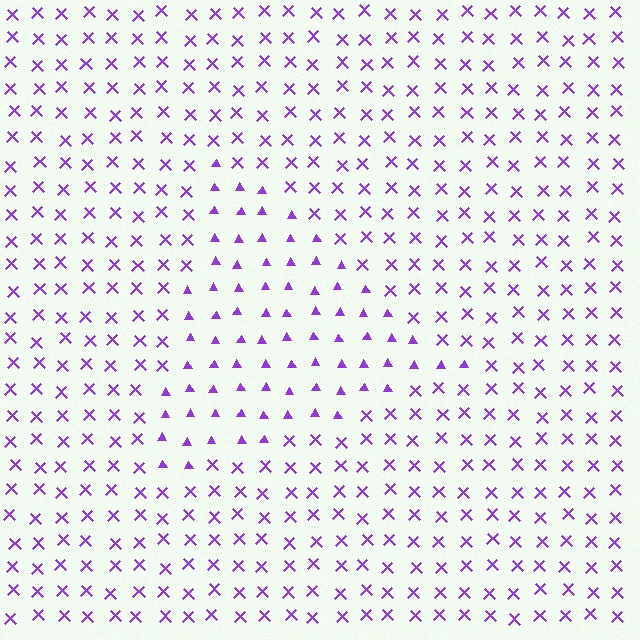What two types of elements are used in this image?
The image uses triangles inside the triangle region and X marks outside it.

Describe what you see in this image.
The image is filled with small purple elements arranged in a uniform grid. A triangle-shaped region contains triangles, while the surrounding area contains X marks. The boundary is defined purely by the change in element shape.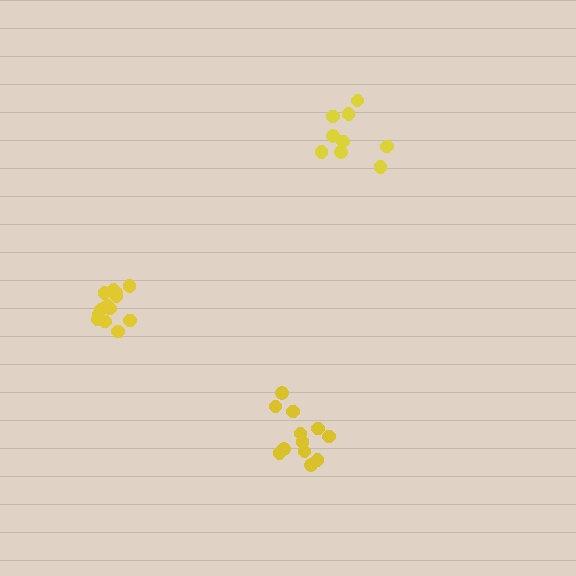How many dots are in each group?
Group 1: 14 dots, Group 2: 9 dots, Group 3: 12 dots (35 total).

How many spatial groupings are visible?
There are 3 spatial groupings.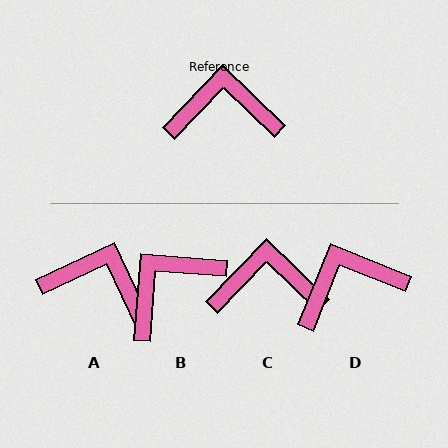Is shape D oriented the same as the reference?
No, it is off by about 22 degrees.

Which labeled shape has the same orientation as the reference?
C.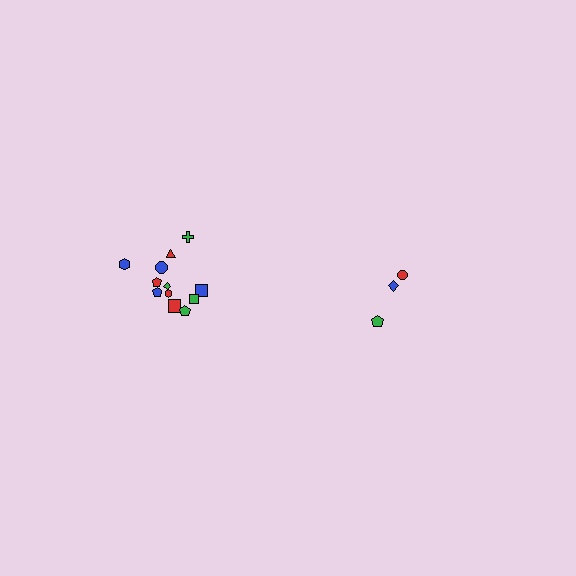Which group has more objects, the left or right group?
The left group.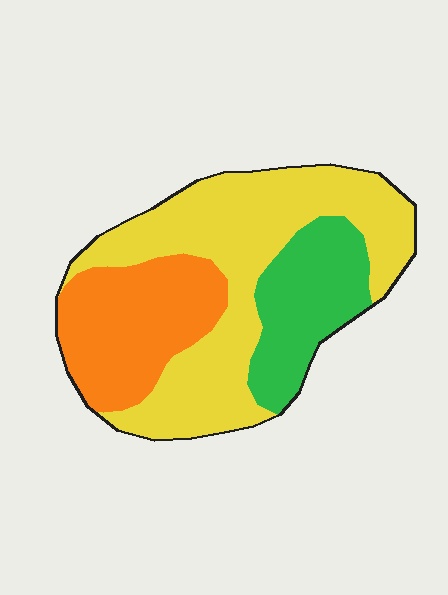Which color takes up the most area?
Yellow, at roughly 50%.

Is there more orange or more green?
Orange.